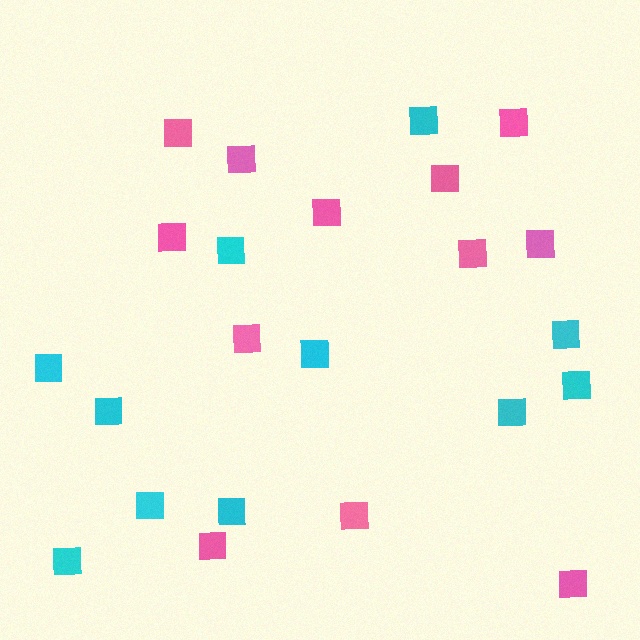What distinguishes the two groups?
There are 2 groups: one group of pink squares (12) and one group of cyan squares (11).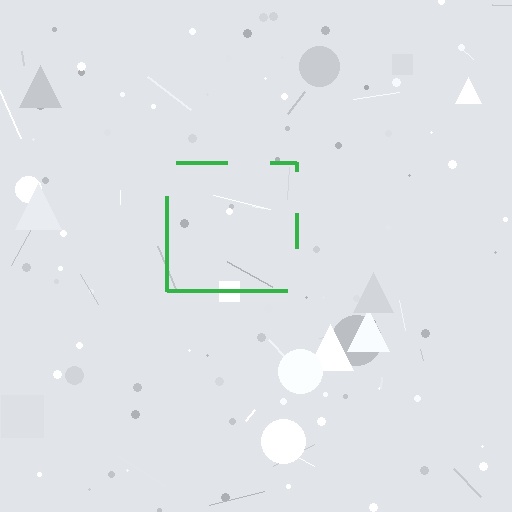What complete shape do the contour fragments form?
The contour fragments form a square.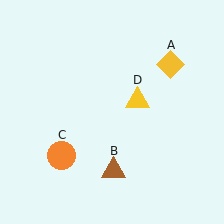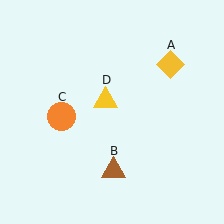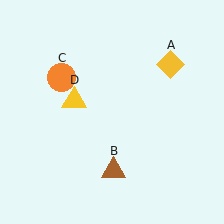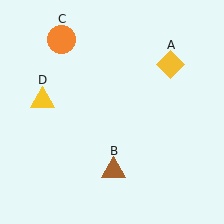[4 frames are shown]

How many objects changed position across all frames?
2 objects changed position: orange circle (object C), yellow triangle (object D).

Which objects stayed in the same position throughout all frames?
Yellow diamond (object A) and brown triangle (object B) remained stationary.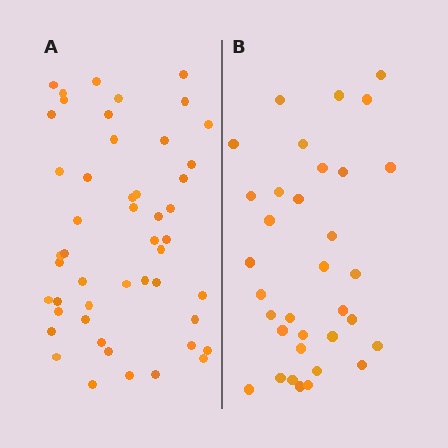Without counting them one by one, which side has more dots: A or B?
Region A (the left region) has more dots.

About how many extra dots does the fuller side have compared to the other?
Region A has approximately 15 more dots than region B.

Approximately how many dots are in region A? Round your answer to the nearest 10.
About 50 dots. (The exact count is 49, which rounds to 50.)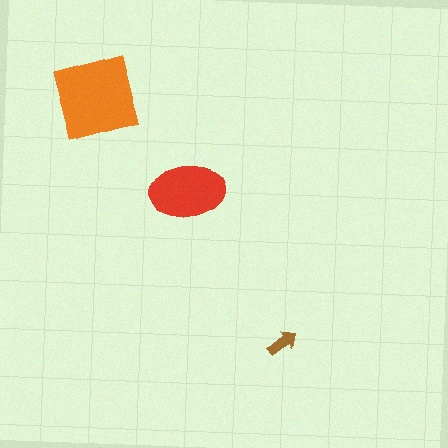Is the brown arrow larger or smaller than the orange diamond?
Smaller.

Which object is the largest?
The orange diamond.